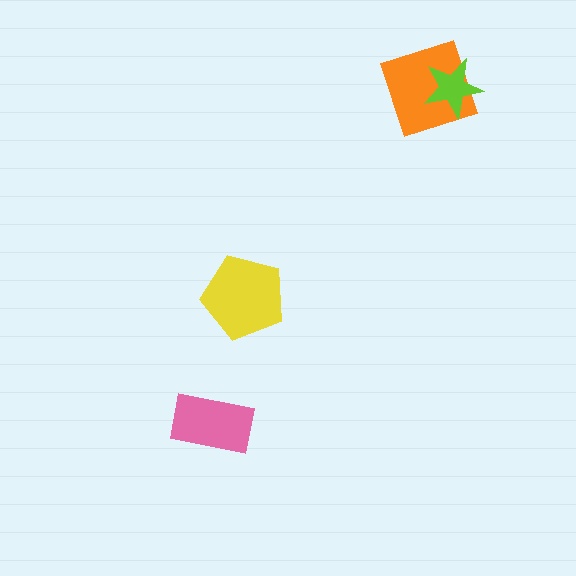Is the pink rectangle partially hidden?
No, no other shape covers it.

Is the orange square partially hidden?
Yes, it is partially covered by another shape.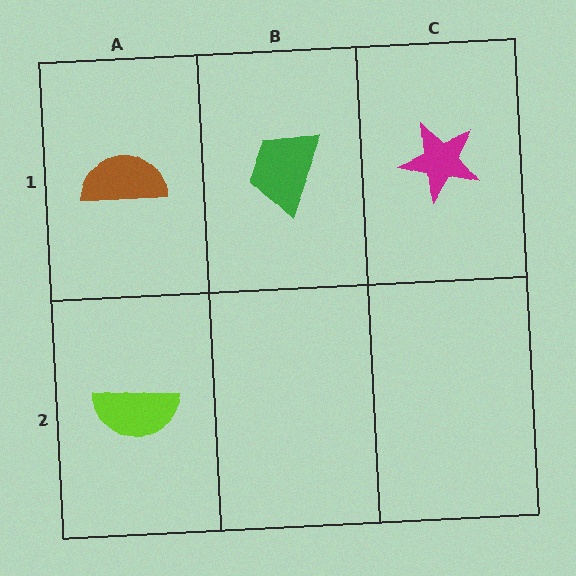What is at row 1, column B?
A green trapezoid.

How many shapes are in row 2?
1 shape.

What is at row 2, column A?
A lime semicircle.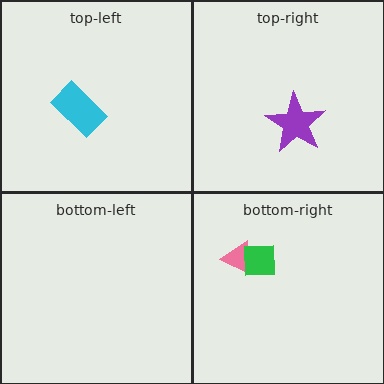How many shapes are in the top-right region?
1.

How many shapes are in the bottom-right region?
2.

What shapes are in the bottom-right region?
The pink triangle, the green square.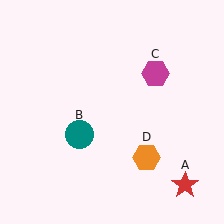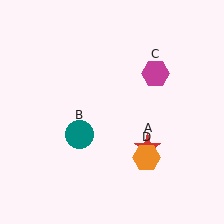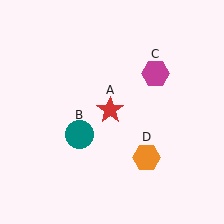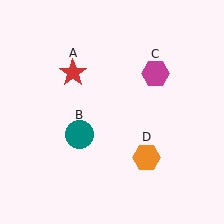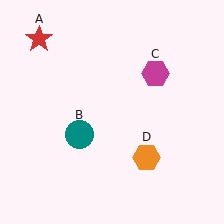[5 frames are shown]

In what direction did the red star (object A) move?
The red star (object A) moved up and to the left.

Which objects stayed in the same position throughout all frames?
Teal circle (object B) and magenta hexagon (object C) and orange hexagon (object D) remained stationary.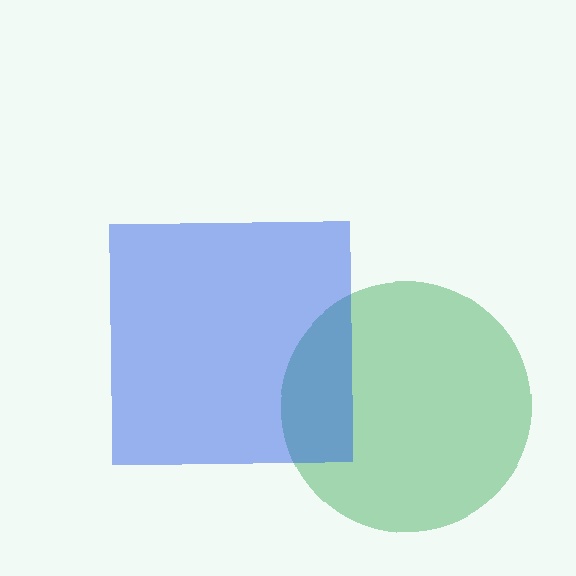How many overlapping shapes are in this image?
There are 2 overlapping shapes in the image.